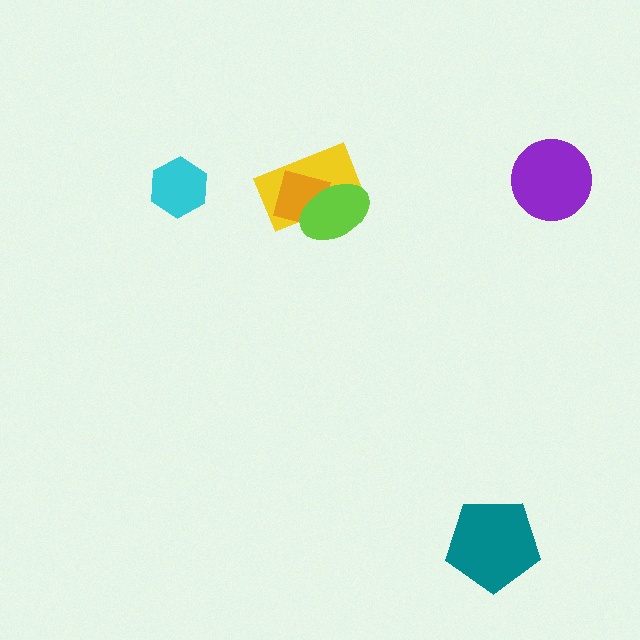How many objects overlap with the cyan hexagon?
0 objects overlap with the cyan hexagon.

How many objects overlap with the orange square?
2 objects overlap with the orange square.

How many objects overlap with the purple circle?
0 objects overlap with the purple circle.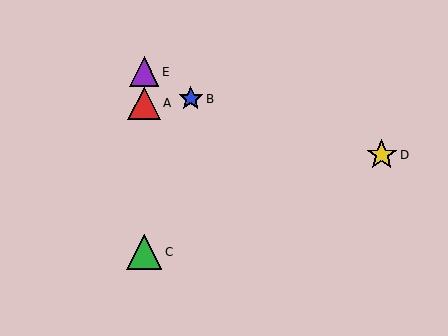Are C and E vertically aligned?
Yes, both are at x≈144.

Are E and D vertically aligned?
No, E is at x≈144 and D is at x≈382.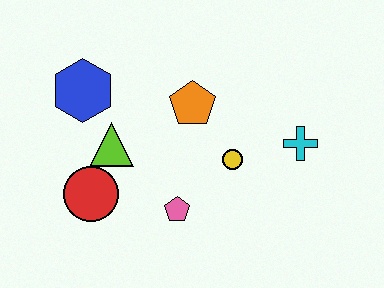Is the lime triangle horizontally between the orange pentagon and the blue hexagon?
Yes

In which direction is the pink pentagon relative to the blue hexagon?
The pink pentagon is below the blue hexagon.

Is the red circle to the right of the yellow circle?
No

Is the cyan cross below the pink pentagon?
No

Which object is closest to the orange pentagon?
The yellow circle is closest to the orange pentagon.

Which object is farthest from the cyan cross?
The blue hexagon is farthest from the cyan cross.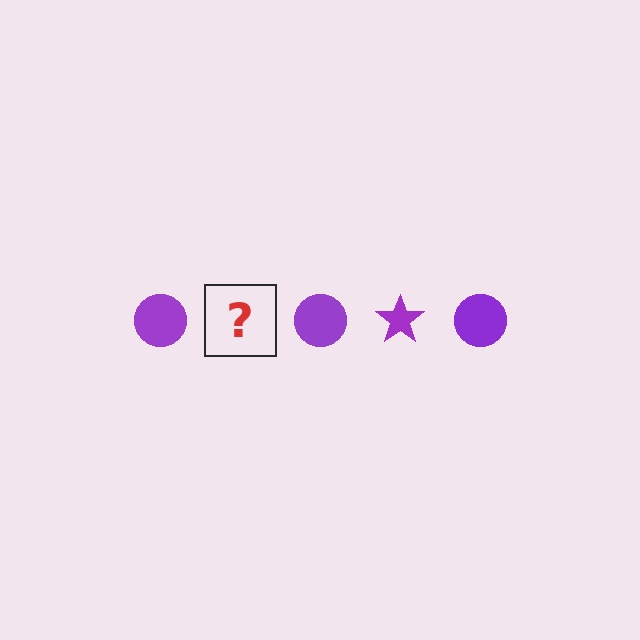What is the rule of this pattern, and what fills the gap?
The rule is that the pattern cycles through circle, star shapes in purple. The gap should be filled with a purple star.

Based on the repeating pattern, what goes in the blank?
The blank should be a purple star.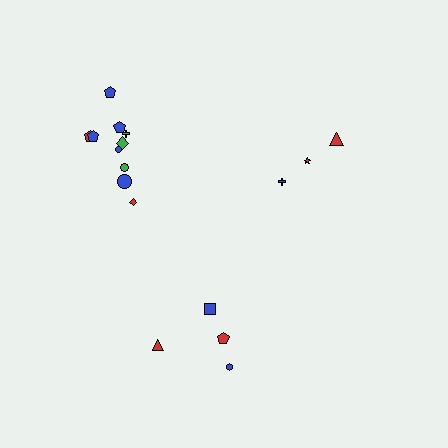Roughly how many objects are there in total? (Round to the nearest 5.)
Roughly 15 objects in total.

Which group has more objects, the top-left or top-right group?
The top-left group.